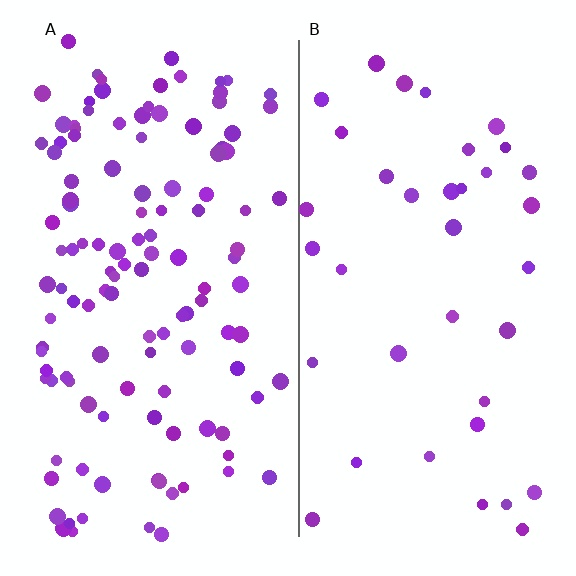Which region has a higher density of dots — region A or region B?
A (the left).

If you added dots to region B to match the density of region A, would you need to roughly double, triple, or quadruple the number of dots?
Approximately triple.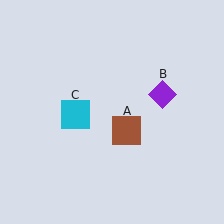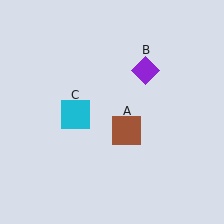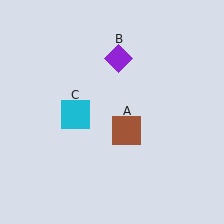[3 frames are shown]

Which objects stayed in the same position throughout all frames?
Brown square (object A) and cyan square (object C) remained stationary.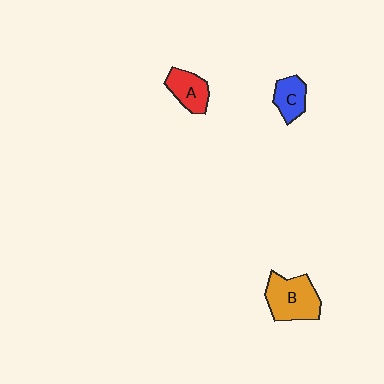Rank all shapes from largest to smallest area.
From largest to smallest: B (orange), A (red), C (blue).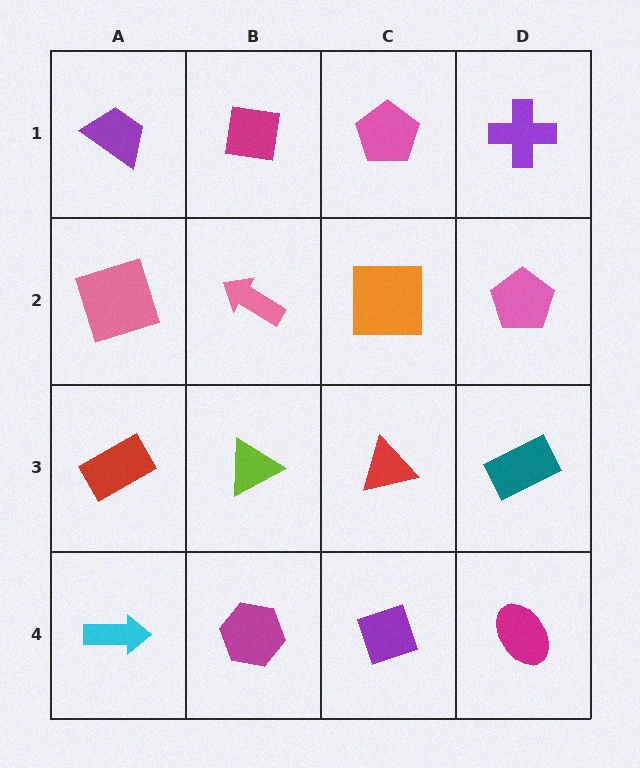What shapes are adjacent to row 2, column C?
A pink pentagon (row 1, column C), a red triangle (row 3, column C), a pink arrow (row 2, column B), a pink pentagon (row 2, column D).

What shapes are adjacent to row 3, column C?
An orange square (row 2, column C), a purple diamond (row 4, column C), a lime triangle (row 3, column B), a teal rectangle (row 3, column D).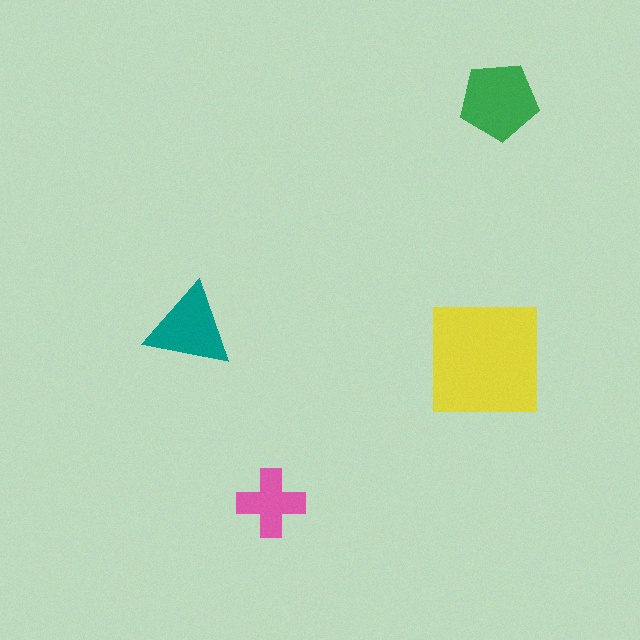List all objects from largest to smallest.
The yellow square, the green pentagon, the teal triangle, the pink cross.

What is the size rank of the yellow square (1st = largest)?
1st.